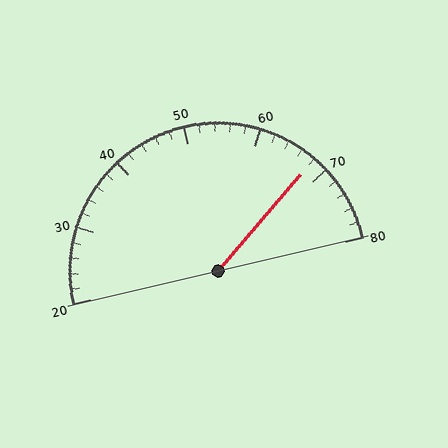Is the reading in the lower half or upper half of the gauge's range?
The reading is in the upper half of the range (20 to 80).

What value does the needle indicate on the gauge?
The needle indicates approximately 68.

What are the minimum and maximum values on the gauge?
The gauge ranges from 20 to 80.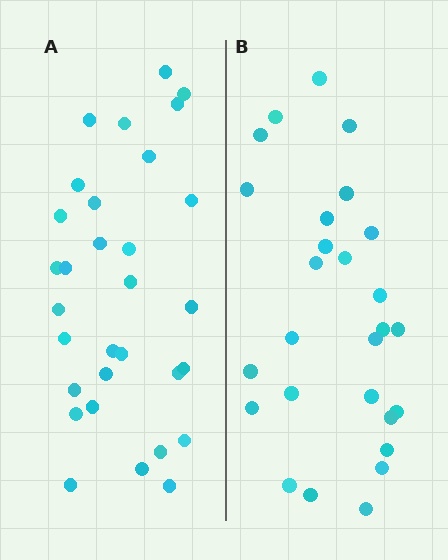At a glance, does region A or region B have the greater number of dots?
Region A (the left region) has more dots.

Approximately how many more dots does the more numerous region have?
Region A has about 4 more dots than region B.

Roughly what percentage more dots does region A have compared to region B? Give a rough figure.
About 15% more.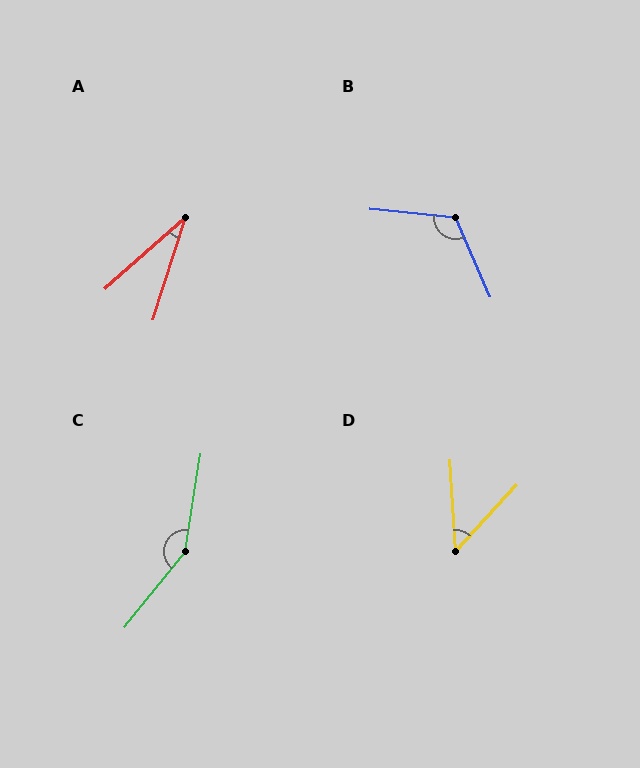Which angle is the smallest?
A, at approximately 31 degrees.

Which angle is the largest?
C, at approximately 150 degrees.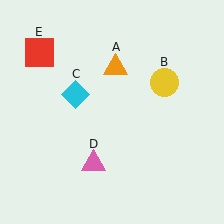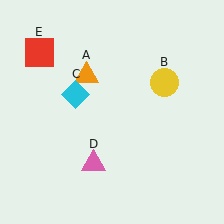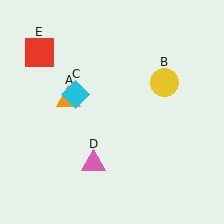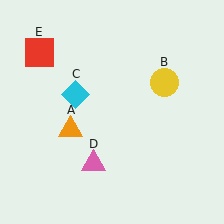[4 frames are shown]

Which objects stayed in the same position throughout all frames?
Yellow circle (object B) and cyan diamond (object C) and pink triangle (object D) and red square (object E) remained stationary.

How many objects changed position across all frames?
1 object changed position: orange triangle (object A).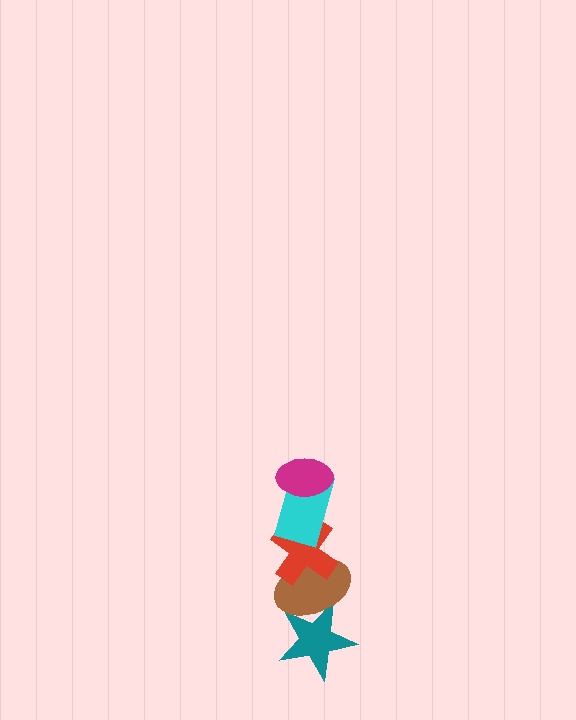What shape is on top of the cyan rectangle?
The magenta ellipse is on top of the cyan rectangle.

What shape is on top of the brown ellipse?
The red cross is on top of the brown ellipse.